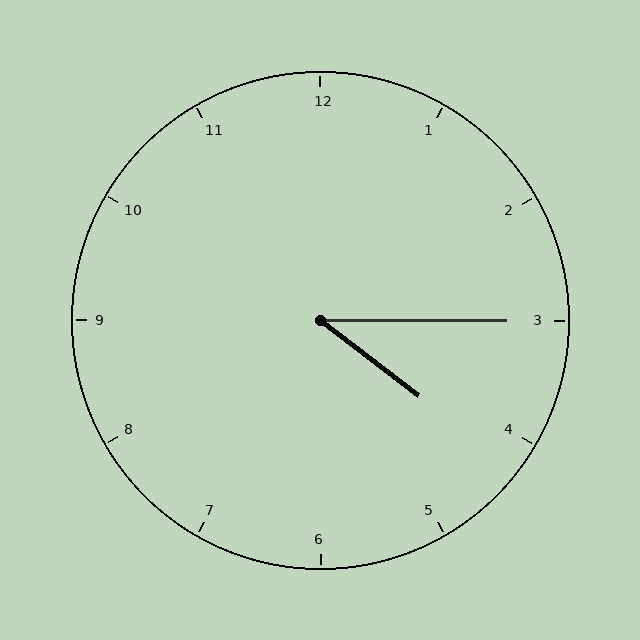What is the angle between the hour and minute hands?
Approximately 38 degrees.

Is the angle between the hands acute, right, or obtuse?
It is acute.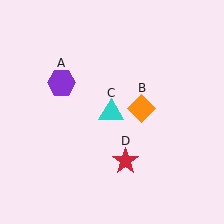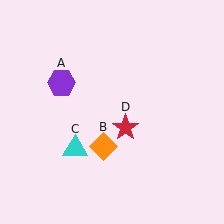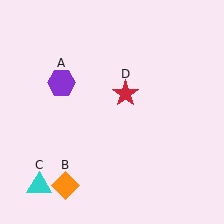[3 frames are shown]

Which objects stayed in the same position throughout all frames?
Purple hexagon (object A) remained stationary.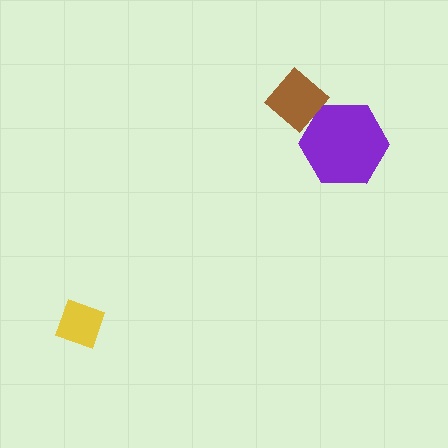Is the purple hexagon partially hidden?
Yes, it is partially covered by another shape.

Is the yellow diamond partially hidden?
No, no other shape covers it.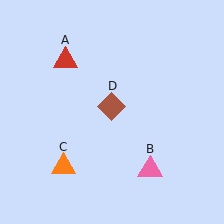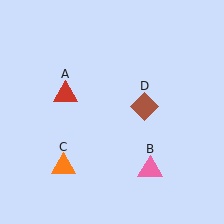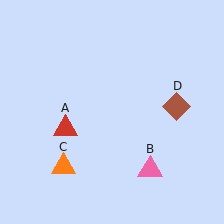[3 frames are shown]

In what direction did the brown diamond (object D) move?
The brown diamond (object D) moved right.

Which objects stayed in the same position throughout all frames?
Pink triangle (object B) and orange triangle (object C) remained stationary.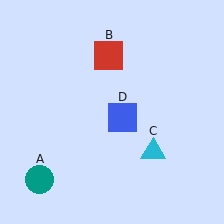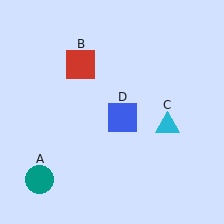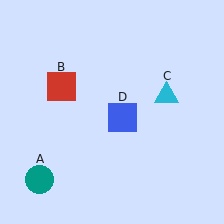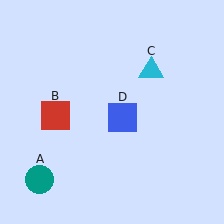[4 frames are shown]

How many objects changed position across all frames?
2 objects changed position: red square (object B), cyan triangle (object C).